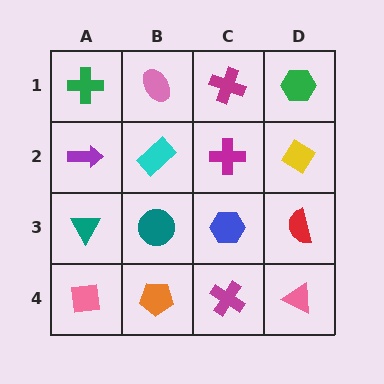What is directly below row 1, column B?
A cyan rectangle.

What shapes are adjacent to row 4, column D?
A red semicircle (row 3, column D), a magenta cross (row 4, column C).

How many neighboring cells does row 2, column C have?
4.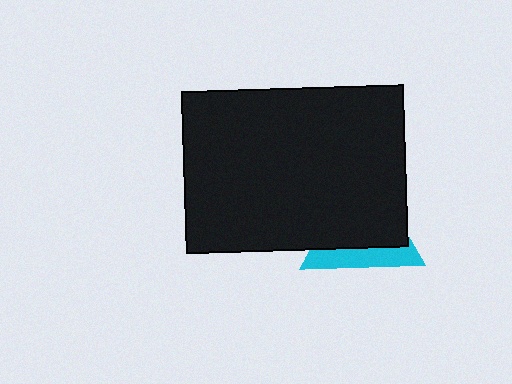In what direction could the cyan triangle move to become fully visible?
The cyan triangle could move down. That would shift it out from behind the black rectangle entirely.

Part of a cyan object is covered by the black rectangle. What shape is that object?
It is a triangle.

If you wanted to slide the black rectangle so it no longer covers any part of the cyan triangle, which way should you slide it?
Slide it up — that is the most direct way to separate the two shapes.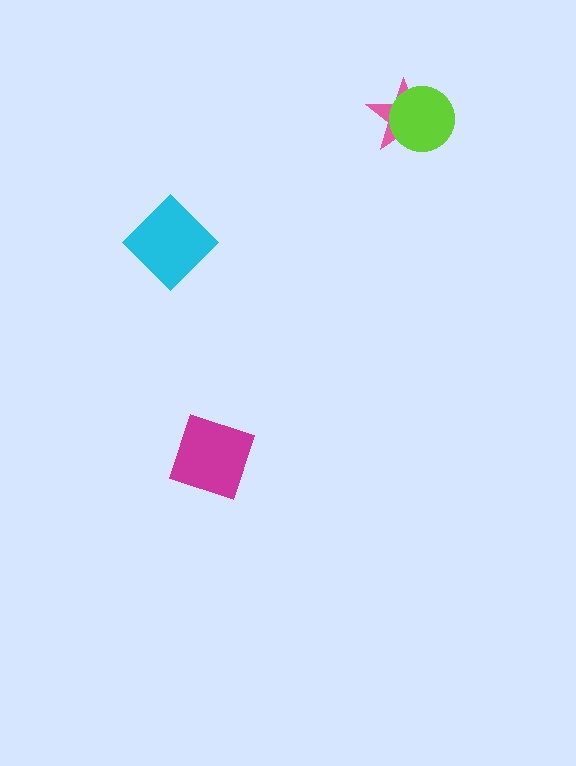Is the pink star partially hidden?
Yes, it is partially covered by another shape.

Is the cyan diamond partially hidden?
No, no other shape covers it.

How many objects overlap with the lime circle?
1 object overlaps with the lime circle.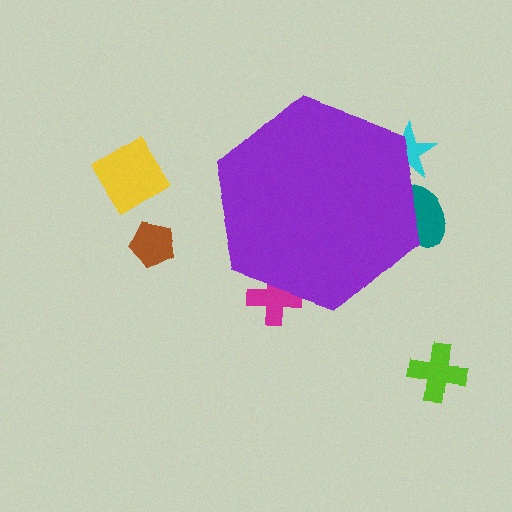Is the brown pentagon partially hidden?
No, the brown pentagon is fully visible.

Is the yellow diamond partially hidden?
No, the yellow diamond is fully visible.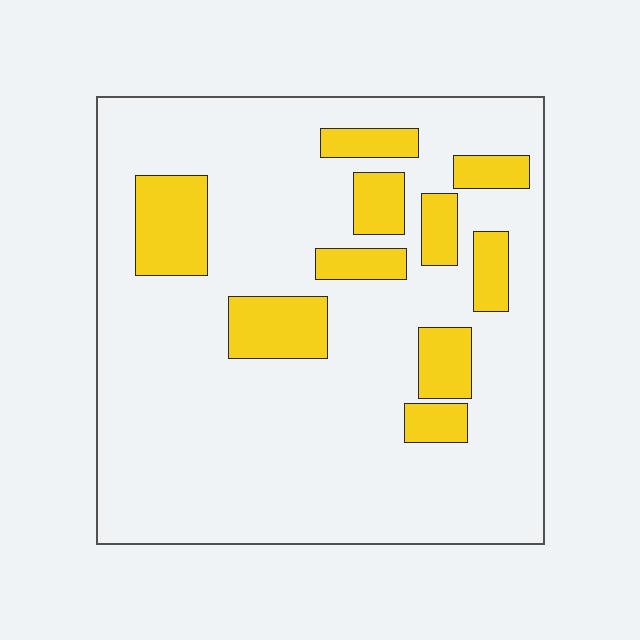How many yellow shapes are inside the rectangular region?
10.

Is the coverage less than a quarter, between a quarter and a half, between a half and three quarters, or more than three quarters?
Less than a quarter.